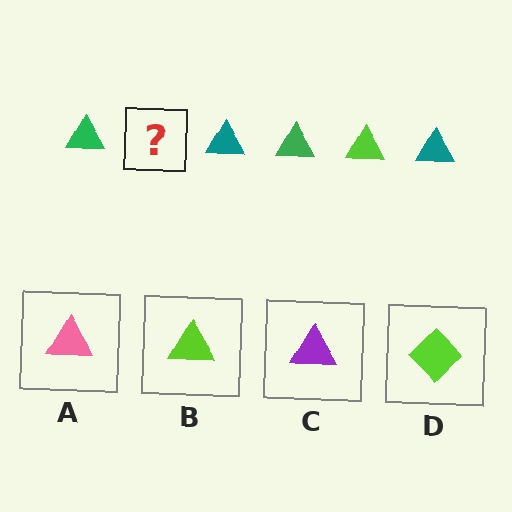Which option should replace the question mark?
Option B.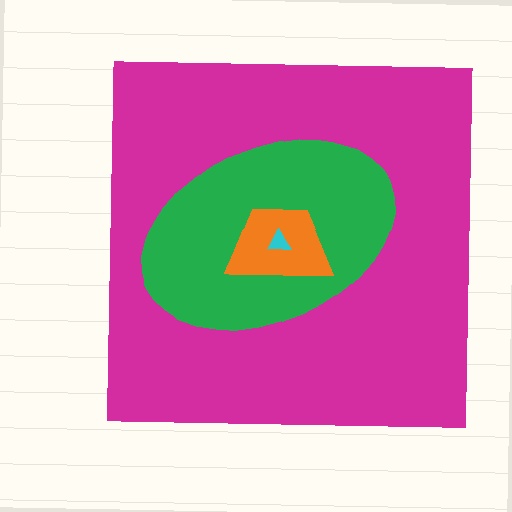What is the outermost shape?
The magenta square.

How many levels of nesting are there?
4.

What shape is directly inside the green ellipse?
The orange trapezoid.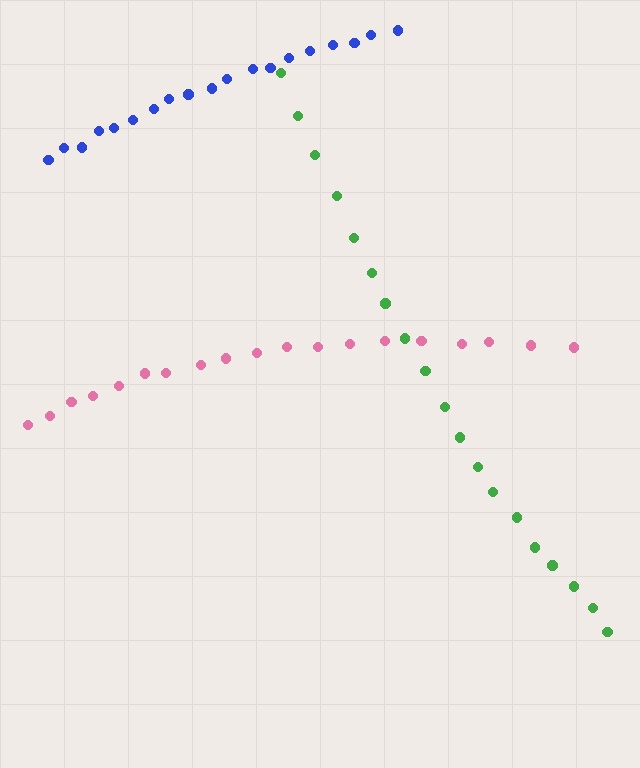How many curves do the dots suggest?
There are 3 distinct paths.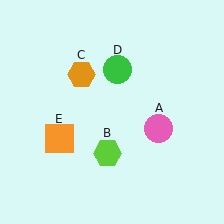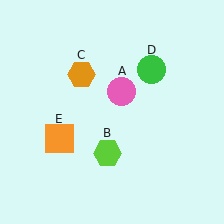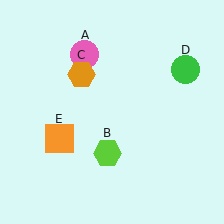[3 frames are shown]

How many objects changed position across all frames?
2 objects changed position: pink circle (object A), green circle (object D).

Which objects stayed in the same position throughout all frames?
Lime hexagon (object B) and orange hexagon (object C) and orange square (object E) remained stationary.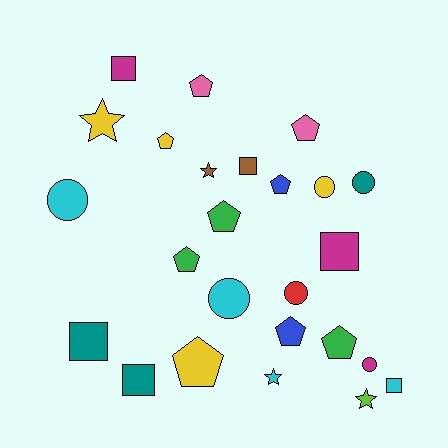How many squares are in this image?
There are 6 squares.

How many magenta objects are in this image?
There are 3 magenta objects.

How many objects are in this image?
There are 25 objects.